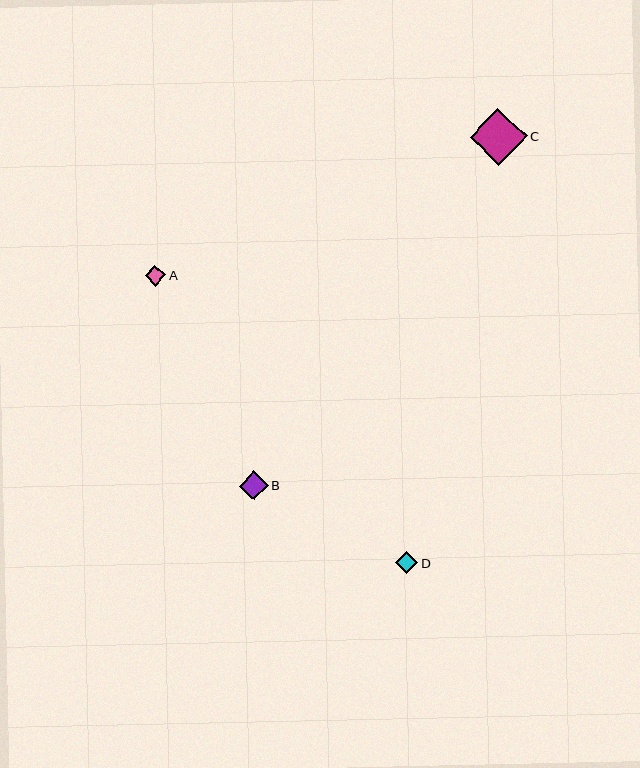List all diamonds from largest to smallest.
From largest to smallest: C, B, D, A.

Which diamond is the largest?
Diamond C is the largest with a size of approximately 57 pixels.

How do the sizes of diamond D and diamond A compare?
Diamond D and diamond A are approximately the same size.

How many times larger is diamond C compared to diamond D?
Diamond C is approximately 2.6 times the size of diamond D.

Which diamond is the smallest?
Diamond A is the smallest with a size of approximately 21 pixels.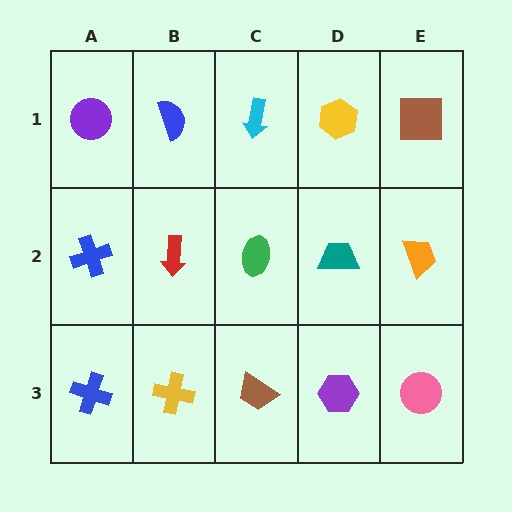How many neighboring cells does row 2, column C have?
4.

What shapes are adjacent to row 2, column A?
A purple circle (row 1, column A), a blue cross (row 3, column A), a red arrow (row 2, column B).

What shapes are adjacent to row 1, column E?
An orange trapezoid (row 2, column E), a yellow hexagon (row 1, column D).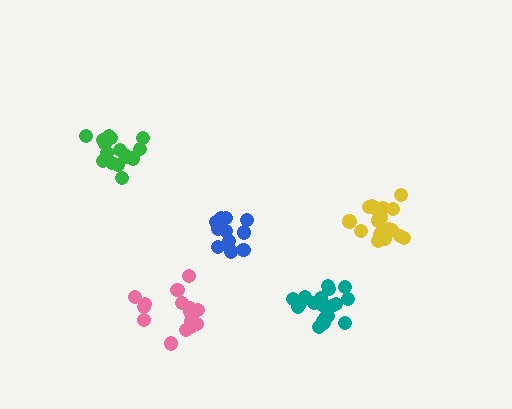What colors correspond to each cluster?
The clusters are colored: green, yellow, pink, blue, teal.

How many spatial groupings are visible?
There are 5 spatial groupings.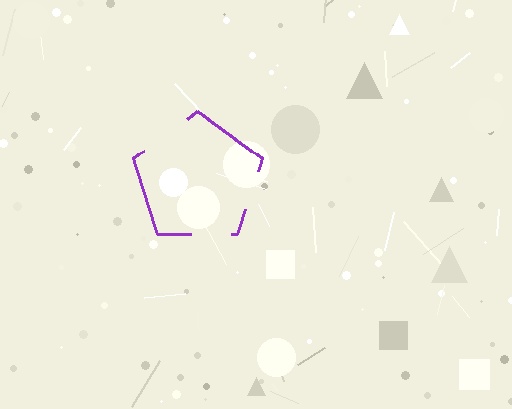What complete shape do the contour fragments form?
The contour fragments form a pentagon.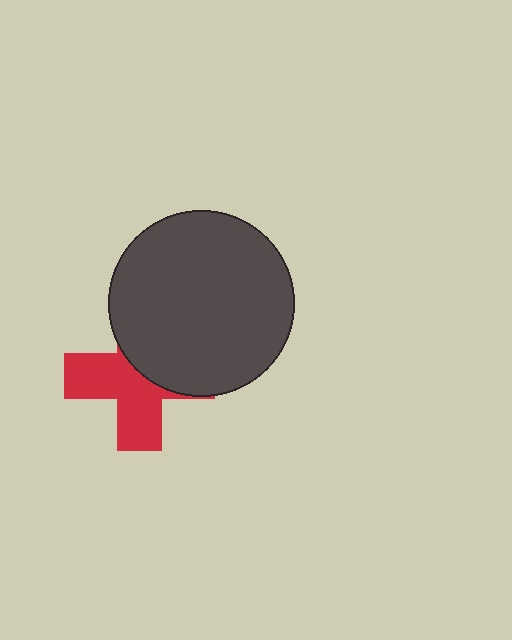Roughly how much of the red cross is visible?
About half of it is visible (roughly 54%).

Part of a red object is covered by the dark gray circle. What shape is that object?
It is a cross.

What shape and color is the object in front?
The object in front is a dark gray circle.